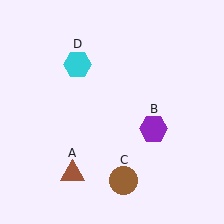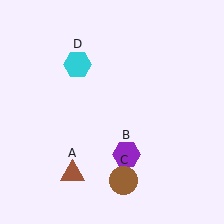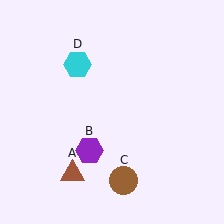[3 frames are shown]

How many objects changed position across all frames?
1 object changed position: purple hexagon (object B).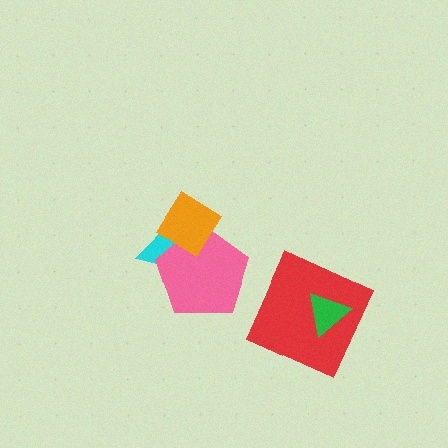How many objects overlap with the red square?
1 object overlaps with the red square.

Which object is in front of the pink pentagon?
The orange diamond is in front of the pink pentagon.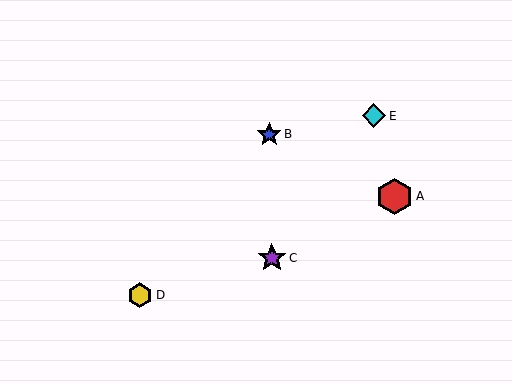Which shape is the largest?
The red hexagon (labeled A) is the largest.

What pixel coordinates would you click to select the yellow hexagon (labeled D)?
Click at (140, 295) to select the yellow hexagon D.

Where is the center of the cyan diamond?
The center of the cyan diamond is at (374, 116).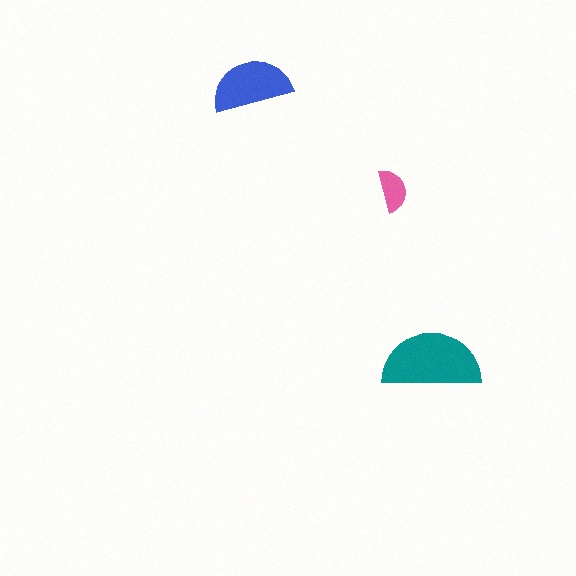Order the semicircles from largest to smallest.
the teal one, the blue one, the pink one.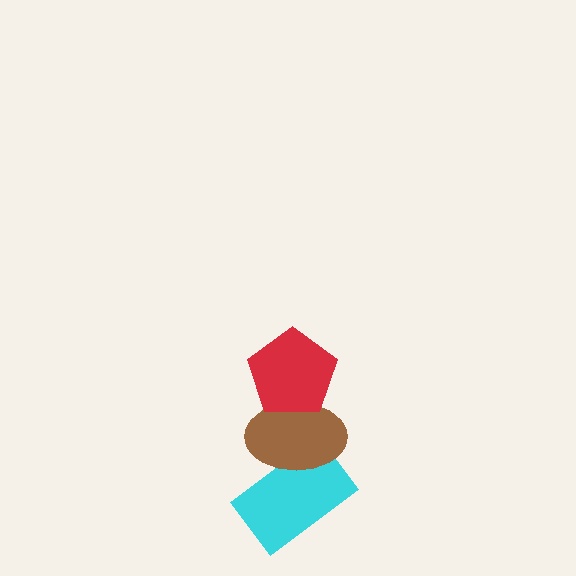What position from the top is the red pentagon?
The red pentagon is 1st from the top.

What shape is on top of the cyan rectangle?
The brown ellipse is on top of the cyan rectangle.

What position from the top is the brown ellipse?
The brown ellipse is 2nd from the top.